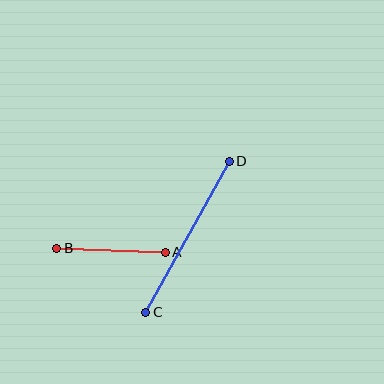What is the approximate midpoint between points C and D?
The midpoint is at approximately (188, 237) pixels.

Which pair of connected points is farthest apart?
Points C and D are farthest apart.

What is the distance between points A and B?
The distance is approximately 108 pixels.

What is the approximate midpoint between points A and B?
The midpoint is at approximately (111, 250) pixels.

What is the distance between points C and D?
The distance is approximately 172 pixels.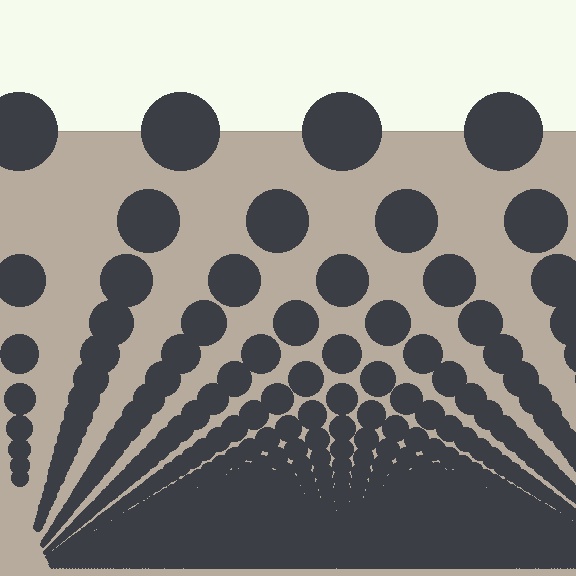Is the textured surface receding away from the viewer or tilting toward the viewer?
The surface appears to tilt toward the viewer. Texture elements get larger and sparser toward the top.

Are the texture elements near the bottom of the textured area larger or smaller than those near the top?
Smaller. The gradient is inverted — elements near the bottom are smaller and denser.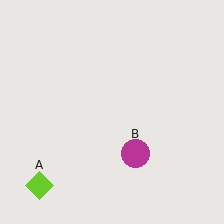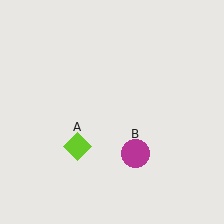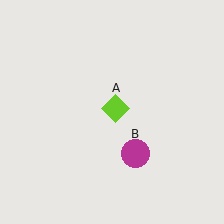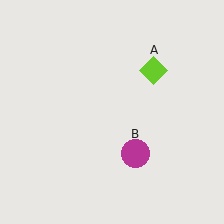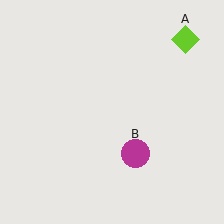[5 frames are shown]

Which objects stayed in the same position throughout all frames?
Magenta circle (object B) remained stationary.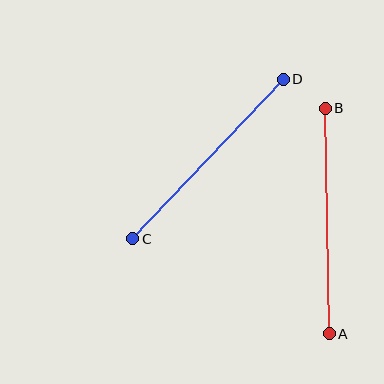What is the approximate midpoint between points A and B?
The midpoint is at approximately (327, 221) pixels.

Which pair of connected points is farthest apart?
Points A and B are farthest apart.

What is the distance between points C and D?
The distance is approximately 219 pixels.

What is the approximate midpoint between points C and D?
The midpoint is at approximately (208, 159) pixels.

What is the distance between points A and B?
The distance is approximately 226 pixels.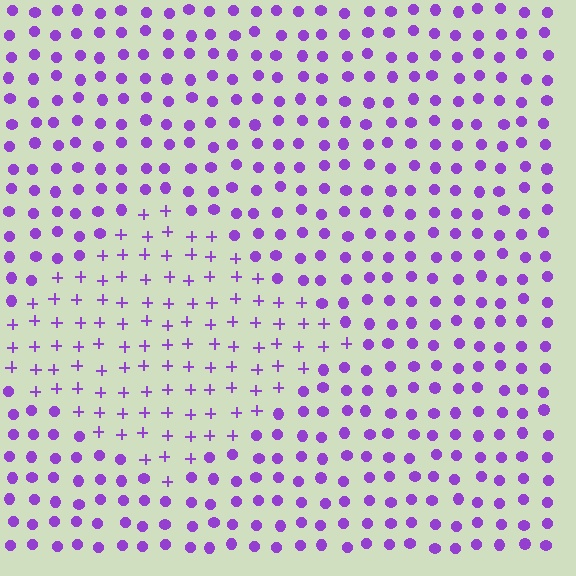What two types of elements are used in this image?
The image uses plus signs inside the diamond region and circles outside it.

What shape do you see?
I see a diamond.